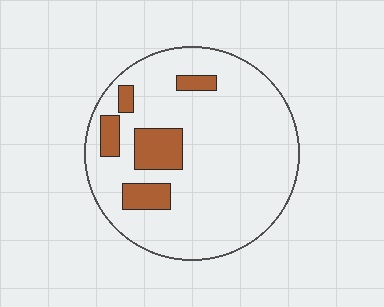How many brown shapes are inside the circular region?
5.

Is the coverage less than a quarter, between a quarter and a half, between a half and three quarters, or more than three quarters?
Less than a quarter.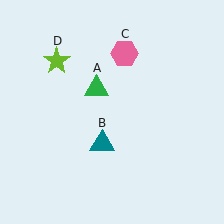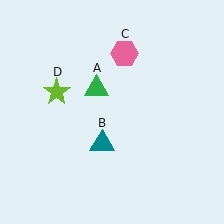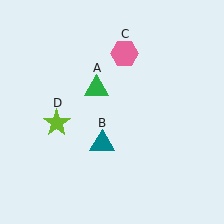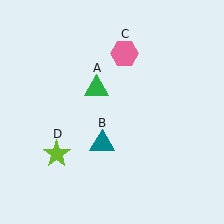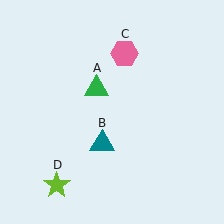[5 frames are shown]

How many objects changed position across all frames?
1 object changed position: lime star (object D).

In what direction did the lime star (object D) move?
The lime star (object D) moved down.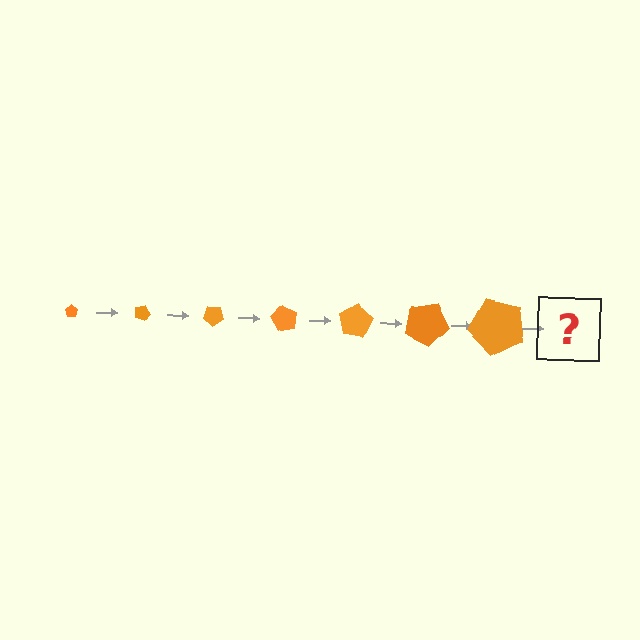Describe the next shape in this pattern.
It should be a pentagon, larger than the previous one and rotated 140 degrees from the start.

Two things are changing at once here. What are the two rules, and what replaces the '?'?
The two rules are that the pentagon grows larger each step and it rotates 20 degrees each step. The '?' should be a pentagon, larger than the previous one and rotated 140 degrees from the start.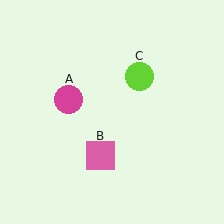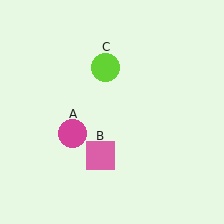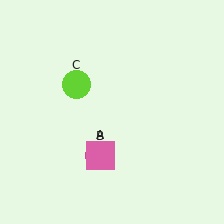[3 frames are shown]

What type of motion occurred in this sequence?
The magenta circle (object A), lime circle (object C) rotated counterclockwise around the center of the scene.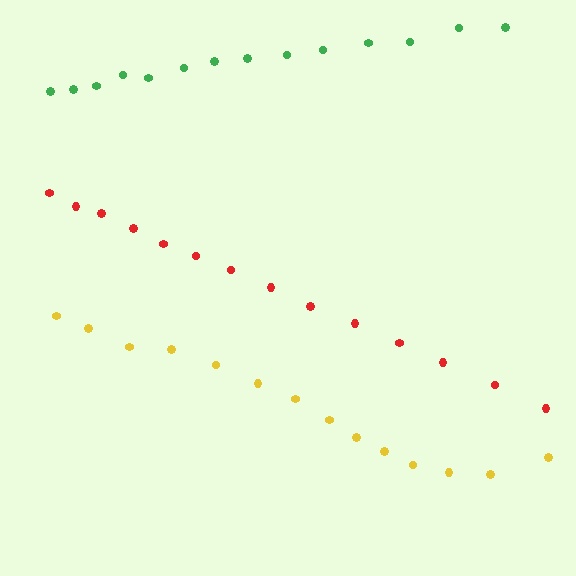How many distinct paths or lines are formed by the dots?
There are 3 distinct paths.